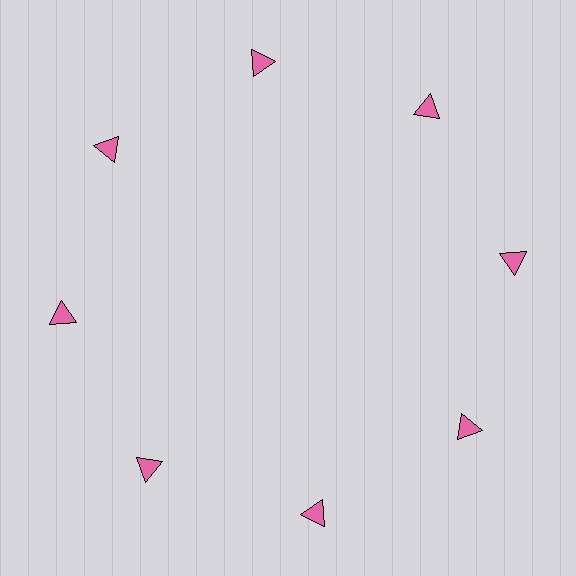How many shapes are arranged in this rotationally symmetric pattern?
There are 8 shapes, arranged in 8 groups of 1.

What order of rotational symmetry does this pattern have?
This pattern has 8-fold rotational symmetry.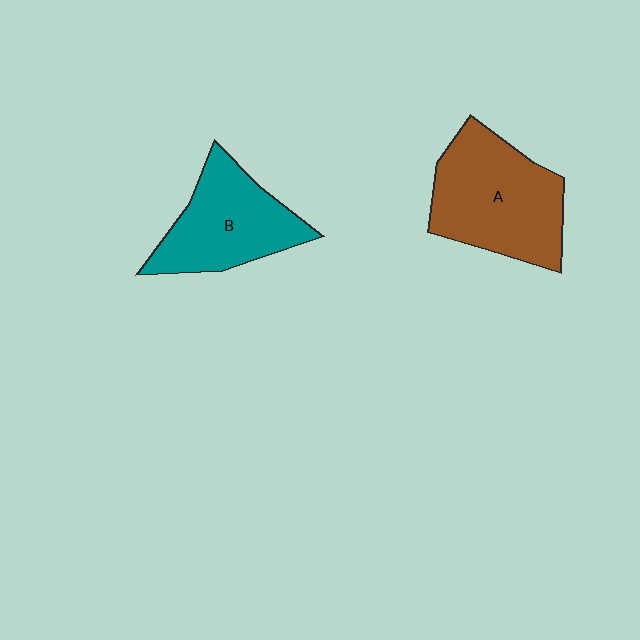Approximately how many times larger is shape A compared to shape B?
Approximately 1.2 times.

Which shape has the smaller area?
Shape B (teal).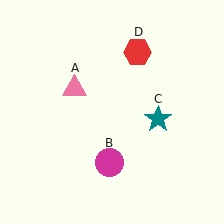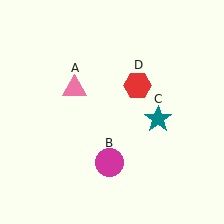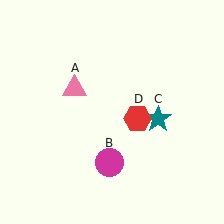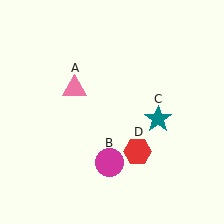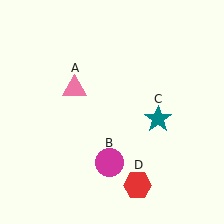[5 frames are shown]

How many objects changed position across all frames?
1 object changed position: red hexagon (object D).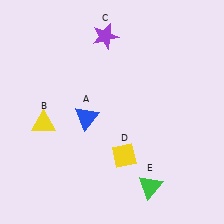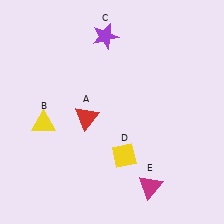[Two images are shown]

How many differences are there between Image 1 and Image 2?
There are 2 differences between the two images.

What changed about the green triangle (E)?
In Image 1, E is green. In Image 2, it changed to magenta.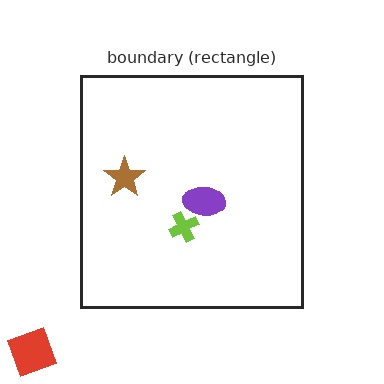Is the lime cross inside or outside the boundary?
Inside.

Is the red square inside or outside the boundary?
Outside.